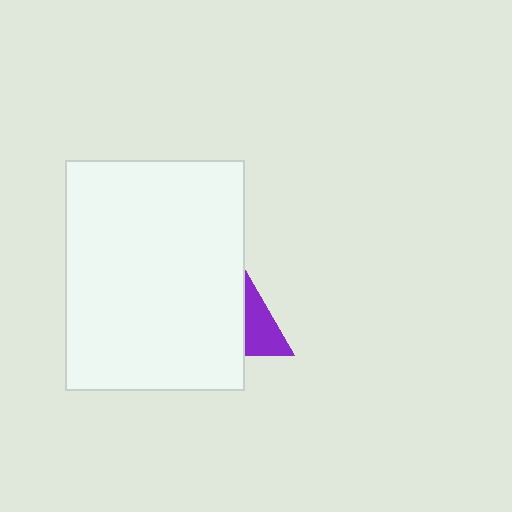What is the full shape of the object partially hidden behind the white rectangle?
The partially hidden object is a purple triangle.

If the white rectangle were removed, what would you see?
You would see the complete purple triangle.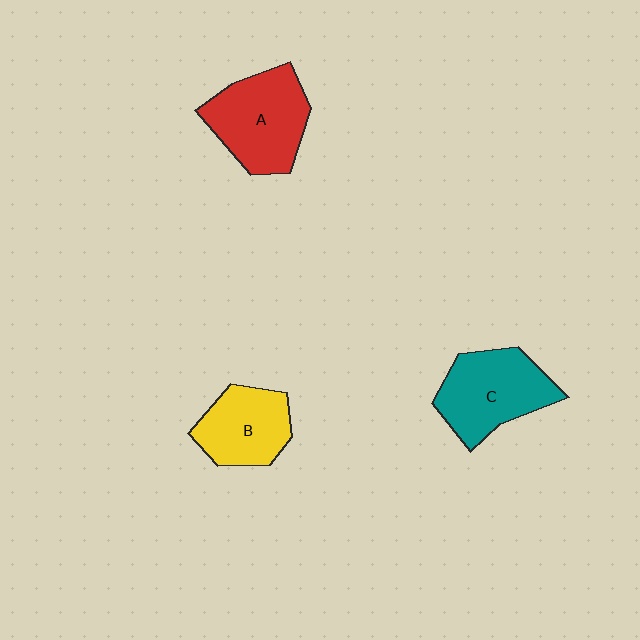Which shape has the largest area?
Shape A (red).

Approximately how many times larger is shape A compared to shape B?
Approximately 1.3 times.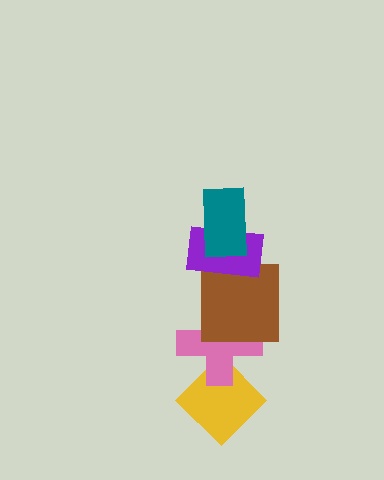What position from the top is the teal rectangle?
The teal rectangle is 1st from the top.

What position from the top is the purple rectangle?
The purple rectangle is 2nd from the top.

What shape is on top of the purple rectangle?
The teal rectangle is on top of the purple rectangle.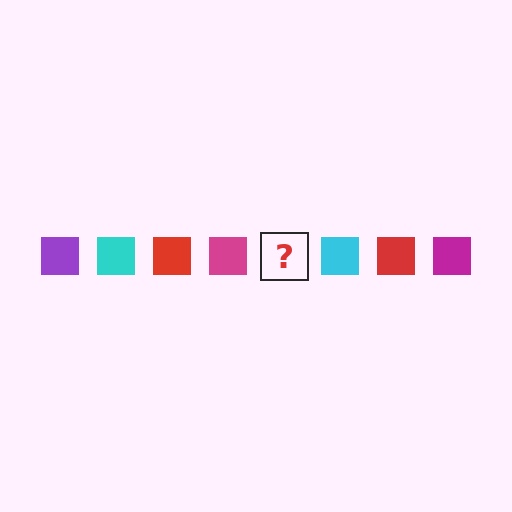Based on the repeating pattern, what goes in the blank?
The blank should be a purple square.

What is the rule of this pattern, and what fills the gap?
The rule is that the pattern cycles through purple, cyan, red, magenta squares. The gap should be filled with a purple square.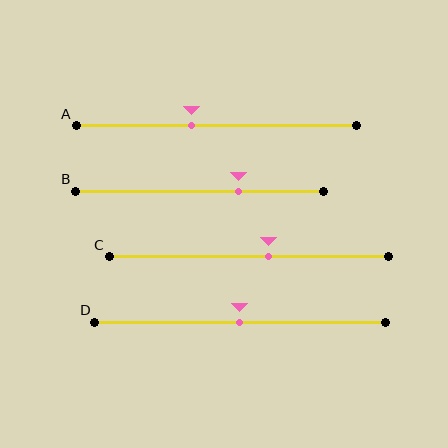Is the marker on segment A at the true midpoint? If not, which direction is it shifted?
No, the marker on segment A is shifted to the left by about 9% of the segment length.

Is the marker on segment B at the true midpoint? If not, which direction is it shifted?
No, the marker on segment B is shifted to the right by about 16% of the segment length.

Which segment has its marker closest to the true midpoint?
Segment D has its marker closest to the true midpoint.